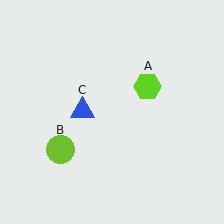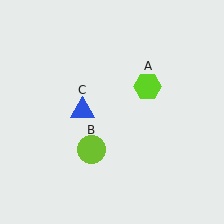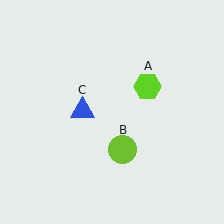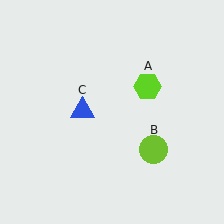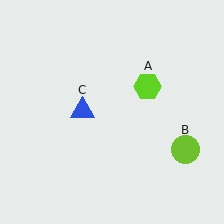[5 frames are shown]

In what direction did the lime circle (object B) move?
The lime circle (object B) moved right.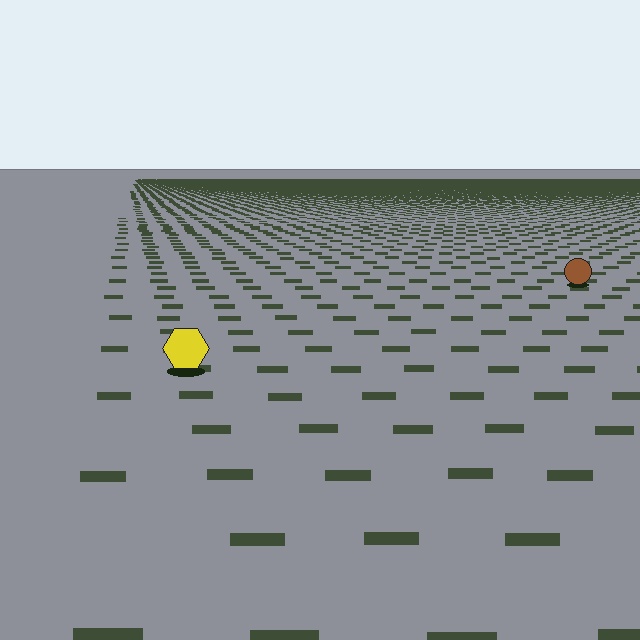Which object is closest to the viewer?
The yellow hexagon is closest. The texture marks near it are larger and more spread out.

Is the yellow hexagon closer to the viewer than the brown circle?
Yes. The yellow hexagon is closer — you can tell from the texture gradient: the ground texture is coarser near it.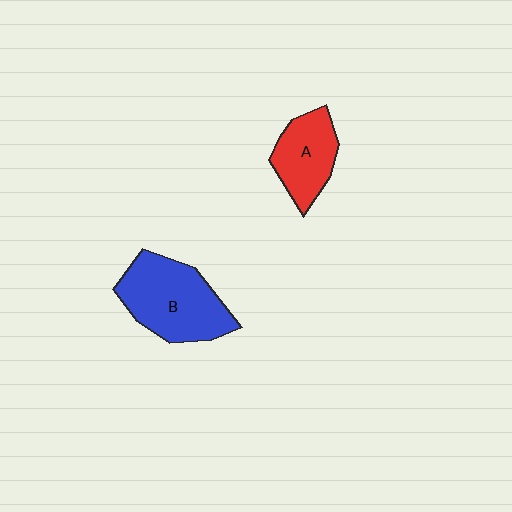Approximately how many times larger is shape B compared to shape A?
Approximately 1.5 times.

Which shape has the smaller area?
Shape A (red).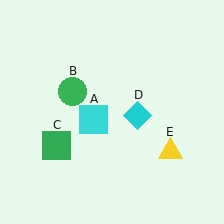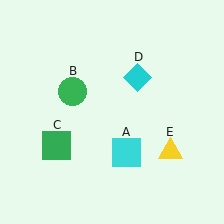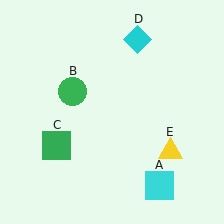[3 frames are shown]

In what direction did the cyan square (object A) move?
The cyan square (object A) moved down and to the right.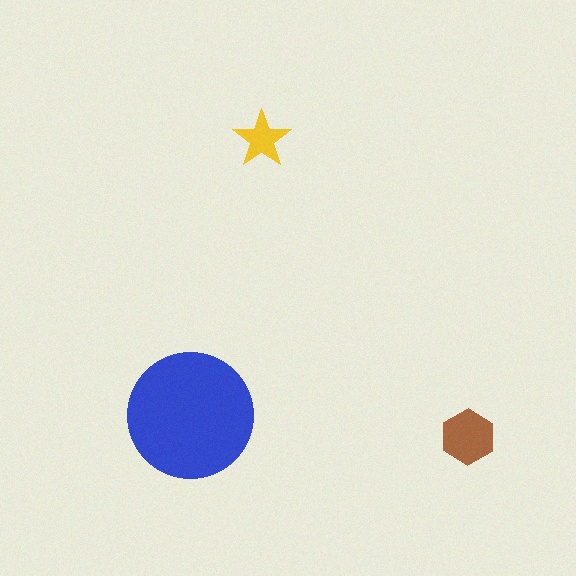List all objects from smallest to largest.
The yellow star, the brown hexagon, the blue circle.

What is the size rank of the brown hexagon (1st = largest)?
2nd.